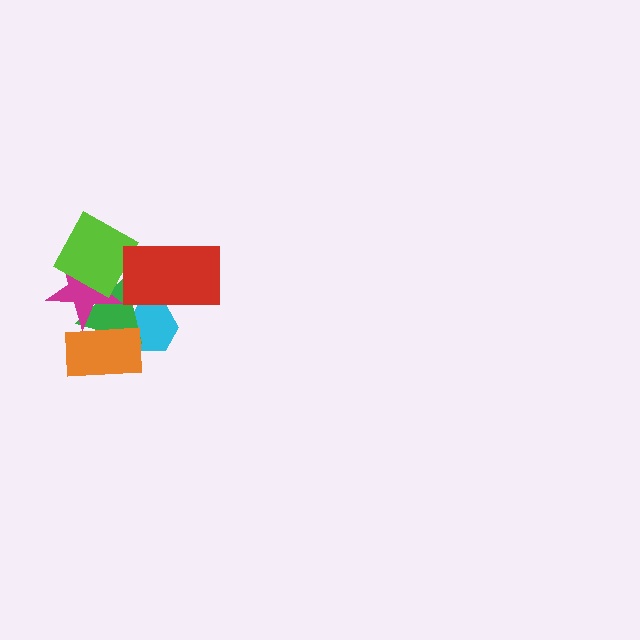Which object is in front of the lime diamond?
The red rectangle is in front of the lime diamond.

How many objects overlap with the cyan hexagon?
3 objects overlap with the cyan hexagon.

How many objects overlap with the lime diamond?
3 objects overlap with the lime diamond.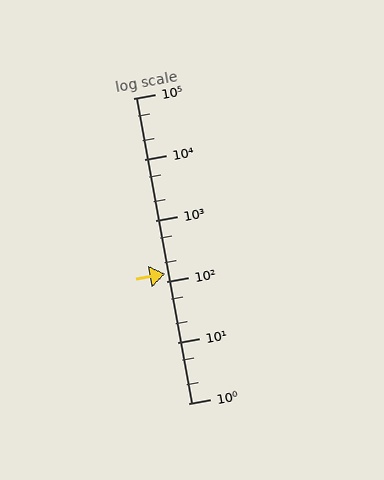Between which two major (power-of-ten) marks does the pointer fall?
The pointer is between 100 and 1000.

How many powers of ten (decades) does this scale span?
The scale spans 5 decades, from 1 to 100000.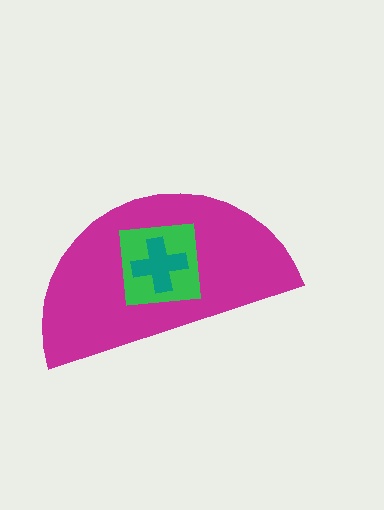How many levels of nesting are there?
3.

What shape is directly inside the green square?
The teal cross.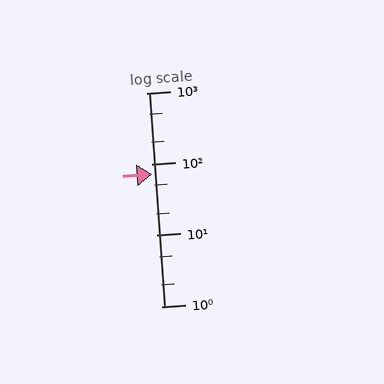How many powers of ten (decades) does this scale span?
The scale spans 3 decades, from 1 to 1000.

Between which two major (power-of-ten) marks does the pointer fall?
The pointer is between 10 and 100.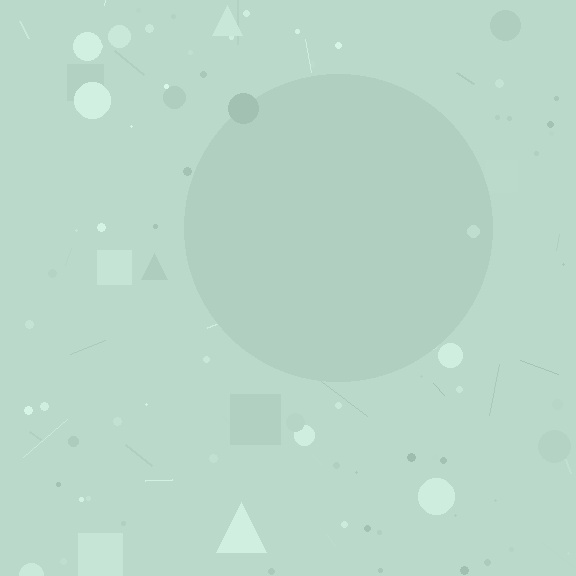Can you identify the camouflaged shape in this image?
The camouflaged shape is a circle.